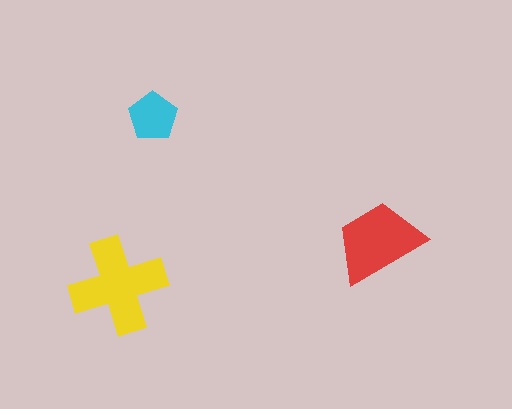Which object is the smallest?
The cyan pentagon.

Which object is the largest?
The yellow cross.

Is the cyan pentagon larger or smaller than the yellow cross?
Smaller.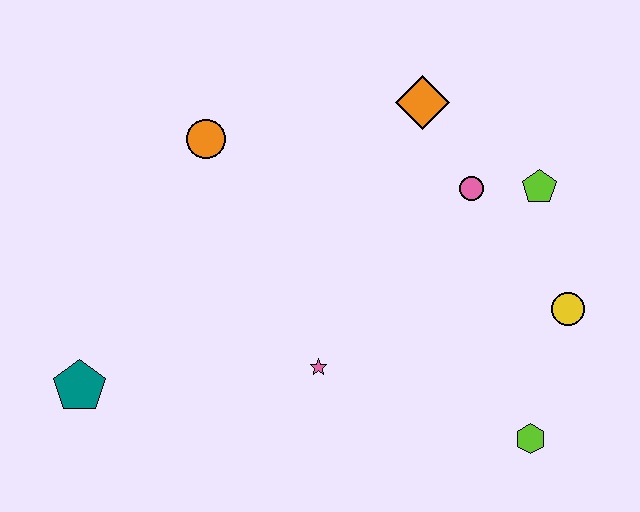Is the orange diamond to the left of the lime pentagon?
Yes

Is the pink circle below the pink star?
No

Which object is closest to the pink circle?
The lime pentagon is closest to the pink circle.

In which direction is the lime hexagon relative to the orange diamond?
The lime hexagon is below the orange diamond.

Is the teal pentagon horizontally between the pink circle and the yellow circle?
No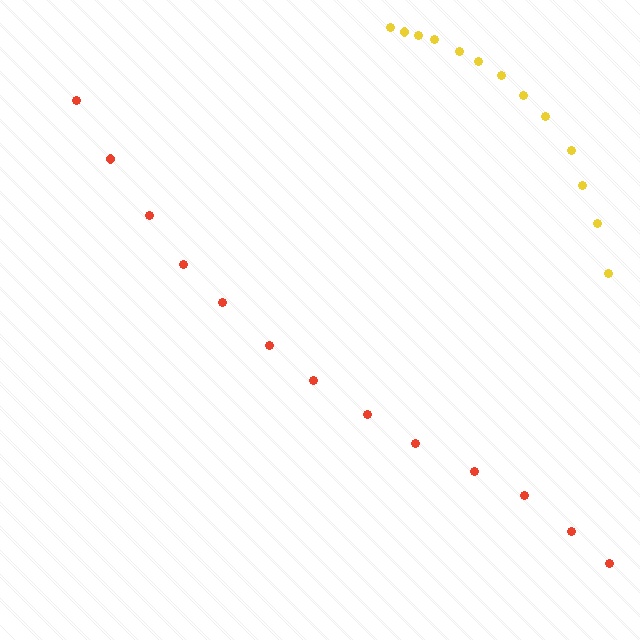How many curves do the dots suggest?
There are 2 distinct paths.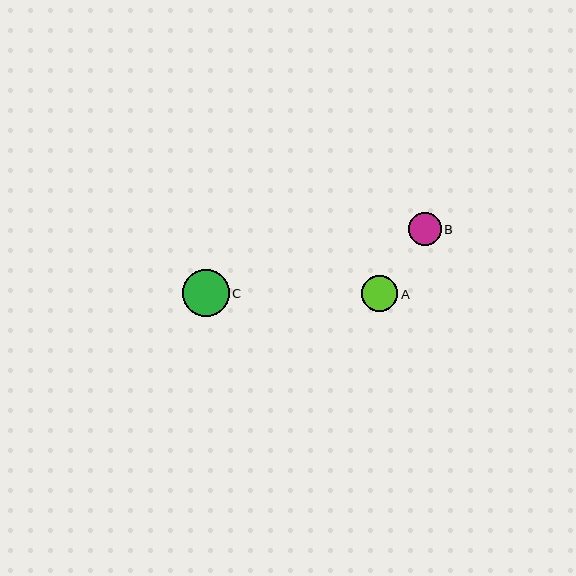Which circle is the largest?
Circle C is the largest with a size of approximately 47 pixels.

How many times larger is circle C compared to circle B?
Circle C is approximately 1.4 times the size of circle B.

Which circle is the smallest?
Circle B is the smallest with a size of approximately 33 pixels.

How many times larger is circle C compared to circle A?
Circle C is approximately 1.3 times the size of circle A.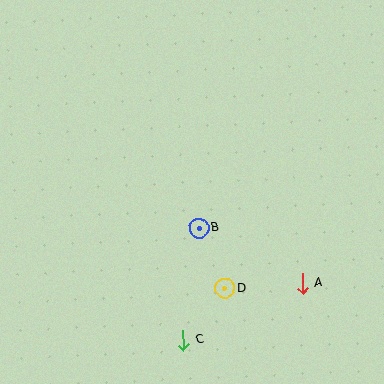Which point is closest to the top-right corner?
Point B is closest to the top-right corner.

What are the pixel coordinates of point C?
Point C is at (183, 340).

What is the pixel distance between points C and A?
The distance between C and A is 132 pixels.